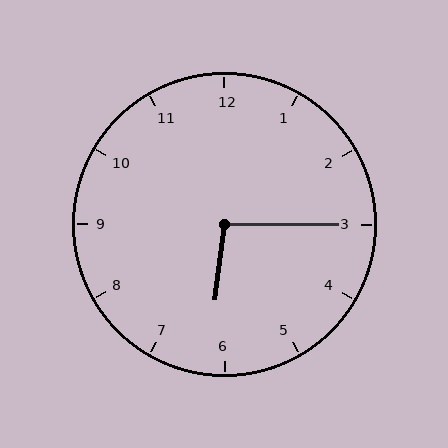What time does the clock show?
6:15.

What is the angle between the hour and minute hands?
Approximately 98 degrees.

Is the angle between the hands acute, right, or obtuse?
It is obtuse.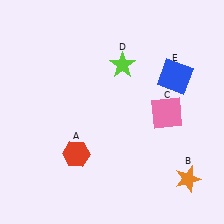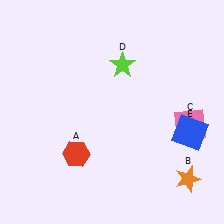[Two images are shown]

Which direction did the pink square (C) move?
The pink square (C) moved right.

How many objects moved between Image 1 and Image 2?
2 objects moved between the two images.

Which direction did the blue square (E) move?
The blue square (E) moved down.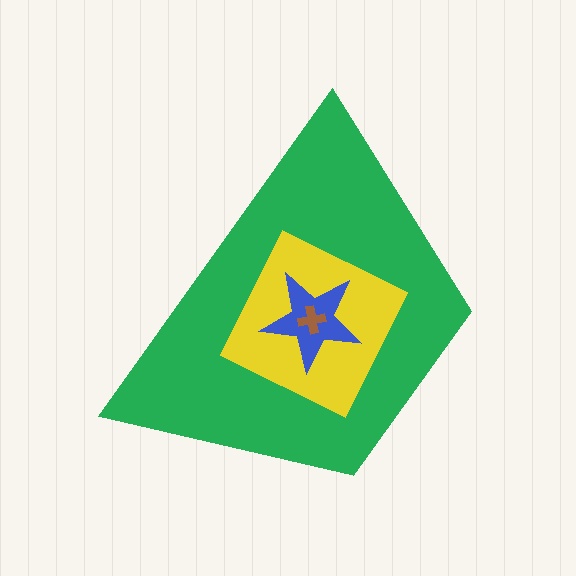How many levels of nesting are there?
4.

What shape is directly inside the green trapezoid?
The yellow diamond.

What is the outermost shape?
The green trapezoid.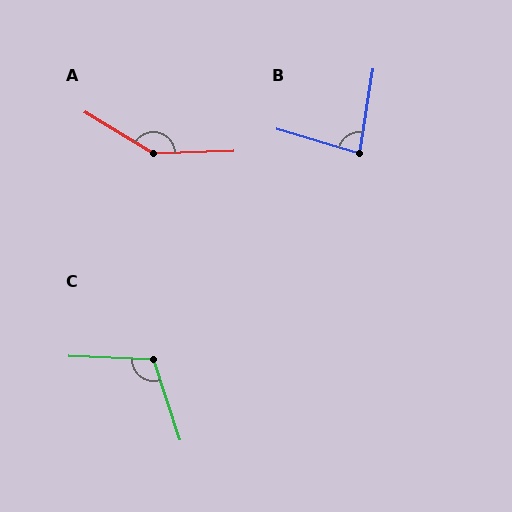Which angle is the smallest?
B, at approximately 83 degrees.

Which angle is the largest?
A, at approximately 147 degrees.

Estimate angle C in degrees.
Approximately 110 degrees.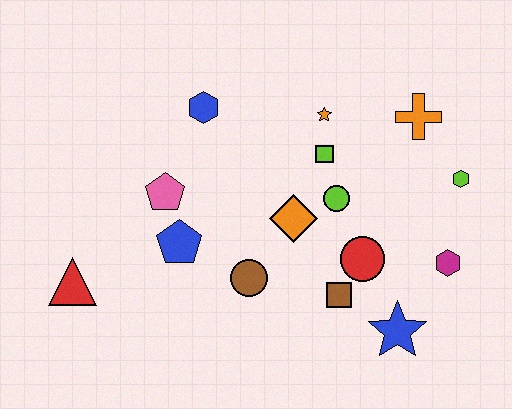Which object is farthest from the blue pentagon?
The lime hexagon is farthest from the blue pentagon.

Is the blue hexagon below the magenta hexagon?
No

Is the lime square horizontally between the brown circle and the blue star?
Yes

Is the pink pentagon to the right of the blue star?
No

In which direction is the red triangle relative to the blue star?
The red triangle is to the left of the blue star.